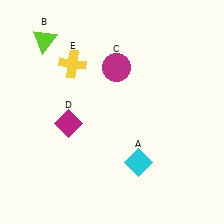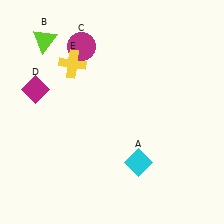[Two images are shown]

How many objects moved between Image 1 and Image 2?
2 objects moved between the two images.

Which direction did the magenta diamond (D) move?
The magenta diamond (D) moved up.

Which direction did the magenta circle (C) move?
The magenta circle (C) moved left.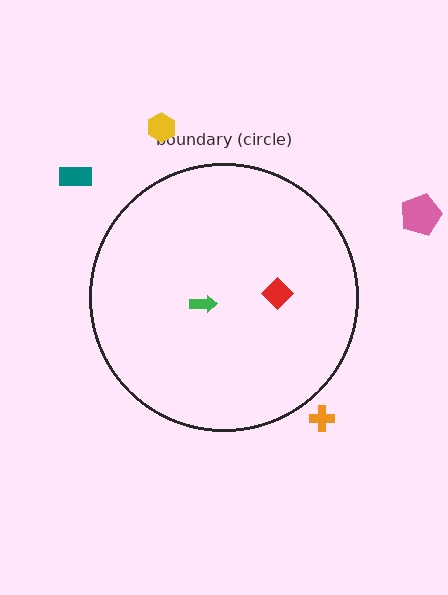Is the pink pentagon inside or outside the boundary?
Outside.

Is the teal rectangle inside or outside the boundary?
Outside.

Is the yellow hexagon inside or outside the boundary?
Outside.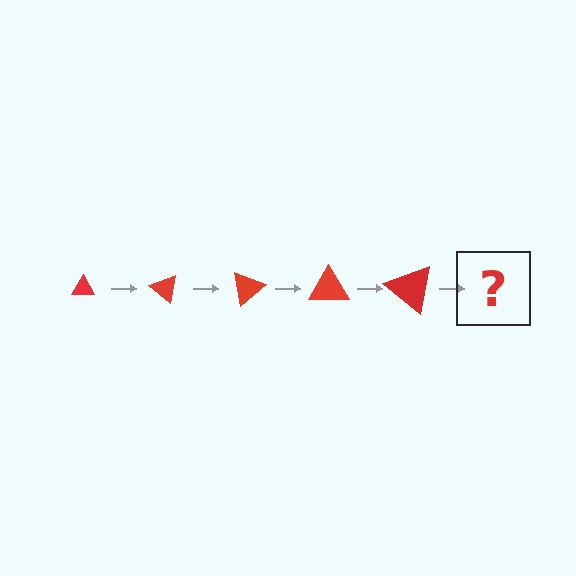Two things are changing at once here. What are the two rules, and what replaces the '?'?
The two rules are that the triangle grows larger each step and it rotates 40 degrees each step. The '?' should be a triangle, larger than the previous one and rotated 200 degrees from the start.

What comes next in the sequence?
The next element should be a triangle, larger than the previous one and rotated 200 degrees from the start.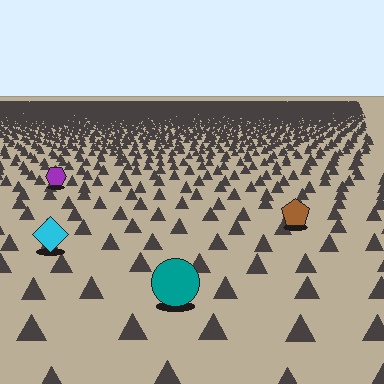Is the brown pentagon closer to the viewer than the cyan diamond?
No. The cyan diamond is closer — you can tell from the texture gradient: the ground texture is coarser near it.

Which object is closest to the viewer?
The teal circle is closest. The texture marks near it are larger and more spread out.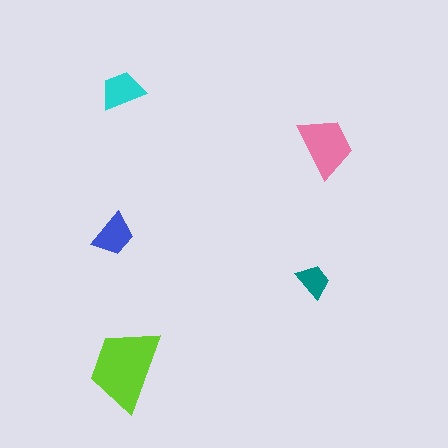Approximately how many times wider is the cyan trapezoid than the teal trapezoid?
About 1.5 times wider.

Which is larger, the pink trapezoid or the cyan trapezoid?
The pink one.